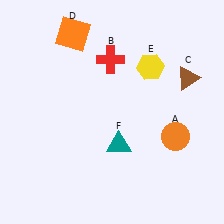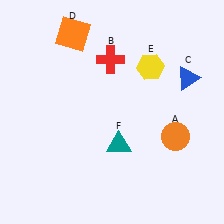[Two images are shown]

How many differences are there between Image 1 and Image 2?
There is 1 difference between the two images.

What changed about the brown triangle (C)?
In Image 1, C is brown. In Image 2, it changed to blue.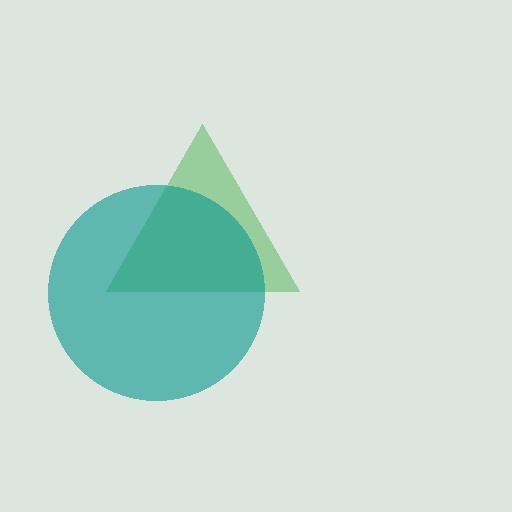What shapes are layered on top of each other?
The layered shapes are: a green triangle, a teal circle.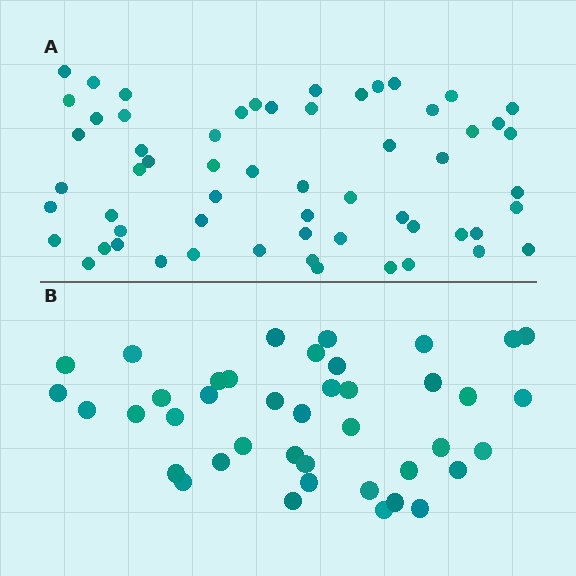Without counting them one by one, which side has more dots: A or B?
Region A (the top region) has more dots.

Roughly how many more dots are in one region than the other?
Region A has approximately 20 more dots than region B.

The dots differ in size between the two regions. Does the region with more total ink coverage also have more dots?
No. Region B has more total ink coverage because its dots are larger, but region A actually contains more individual dots. Total area can be misleading — the number of items is what matters here.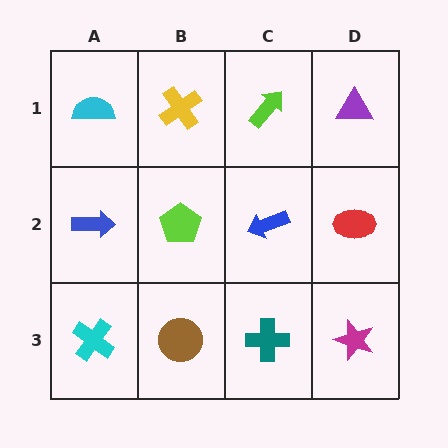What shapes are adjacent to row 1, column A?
A blue arrow (row 2, column A), a yellow cross (row 1, column B).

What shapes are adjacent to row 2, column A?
A cyan semicircle (row 1, column A), a cyan cross (row 3, column A), a lime pentagon (row 2, column B).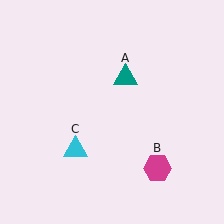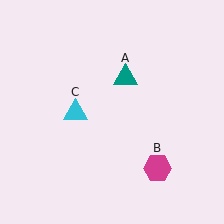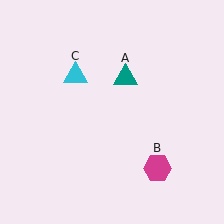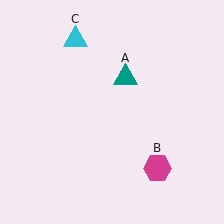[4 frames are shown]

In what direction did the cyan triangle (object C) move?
The cyan triangle (object C) moved up.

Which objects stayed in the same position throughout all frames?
Teal triangle (object A) and magenta hexagon (object B) remained stationary.